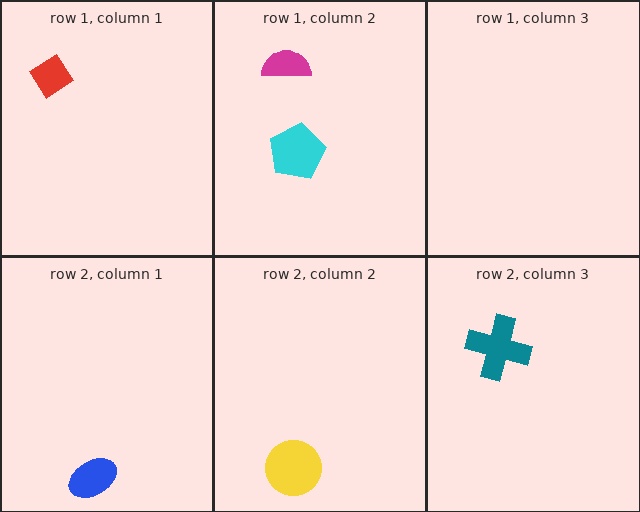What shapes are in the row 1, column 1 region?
The red diamond.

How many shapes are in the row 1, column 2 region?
2.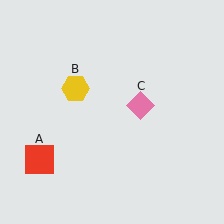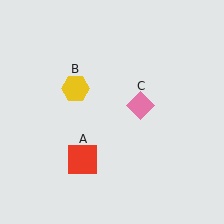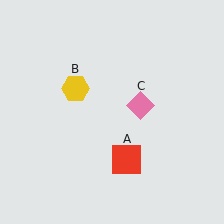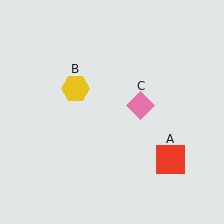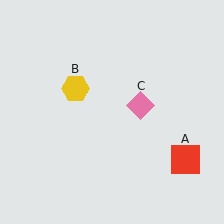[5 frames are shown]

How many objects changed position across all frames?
1 object changed position: red square (object A).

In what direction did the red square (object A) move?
The red square (object A) moved right.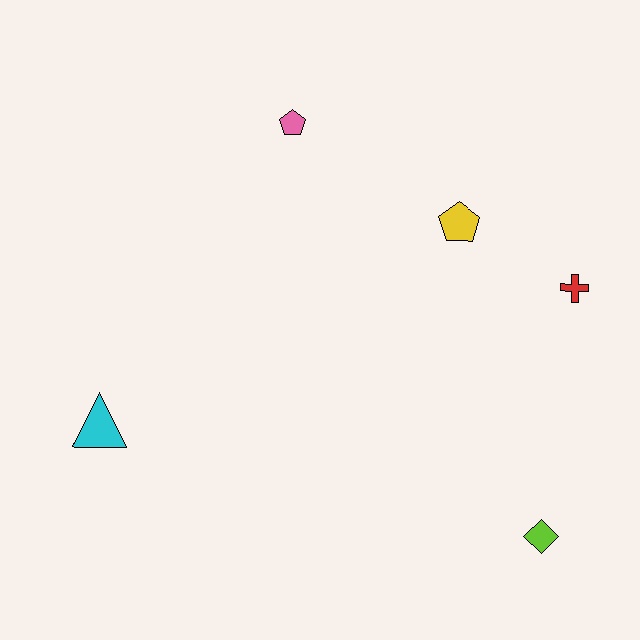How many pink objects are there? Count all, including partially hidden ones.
There is 1 pink object.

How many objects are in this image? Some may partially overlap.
There are 5 objects.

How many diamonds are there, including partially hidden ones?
There is 1 diamond.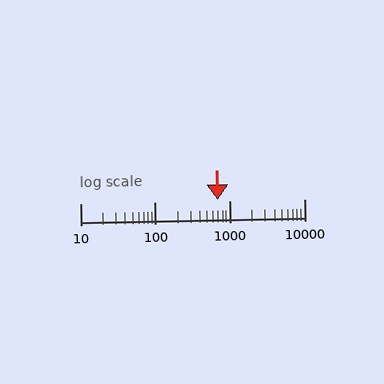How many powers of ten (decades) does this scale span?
The scale spans 3 decades, from 10 to 10000.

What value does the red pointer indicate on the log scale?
The pointer indicates approximately 700.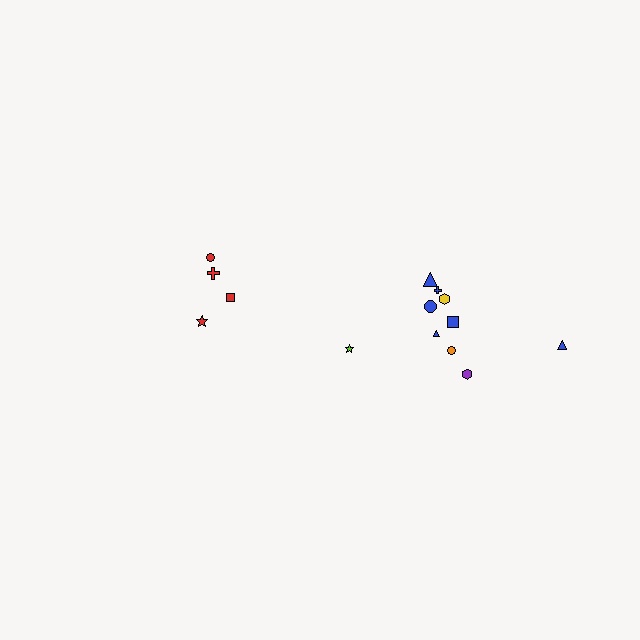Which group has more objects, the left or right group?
The right group.